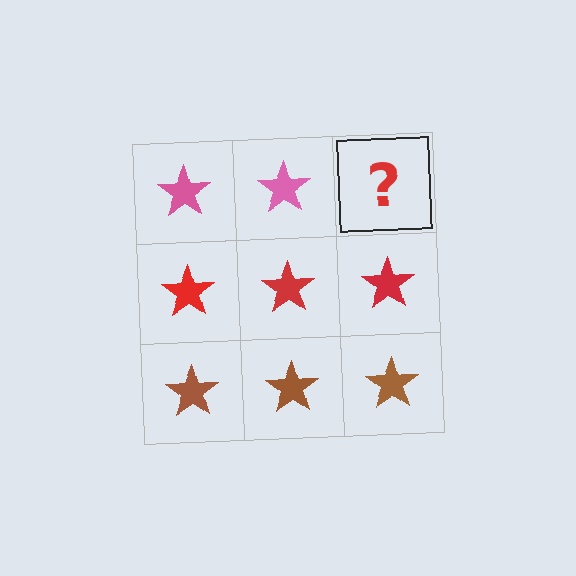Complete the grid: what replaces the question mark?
The question mark should be replaced with a pink star.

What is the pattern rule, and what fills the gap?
The rule is that each row has a consistent color. The gap should be filled with a pink star.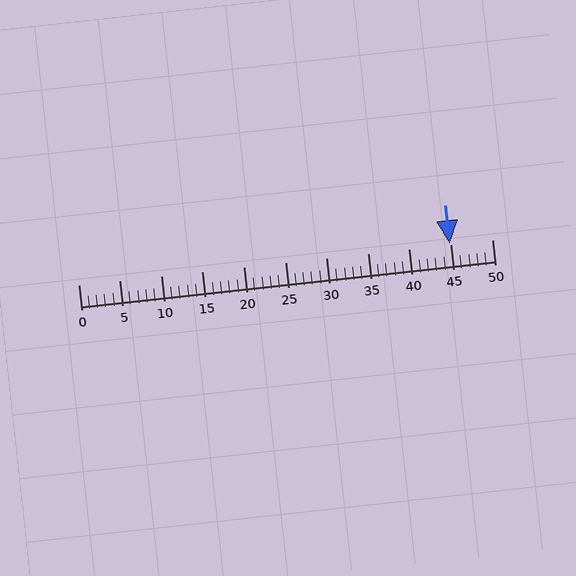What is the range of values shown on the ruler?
The ruler shows values from 0 to 50.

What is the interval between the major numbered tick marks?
The major tick marks are spaced 5 units apart.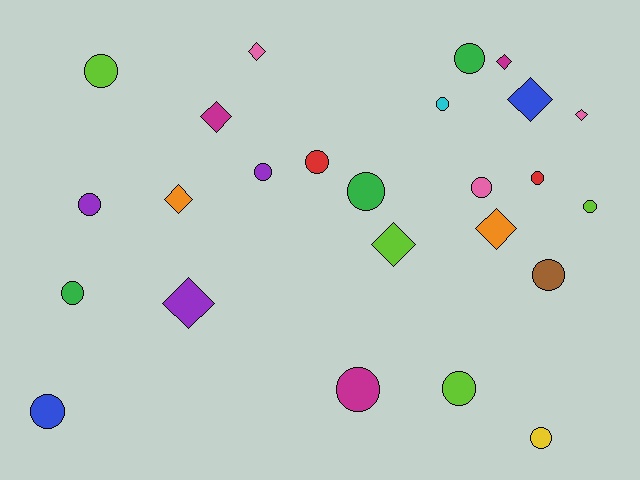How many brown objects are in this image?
There is 1 brown object.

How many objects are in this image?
There are 25 objects.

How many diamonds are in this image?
There are 9 diamonds.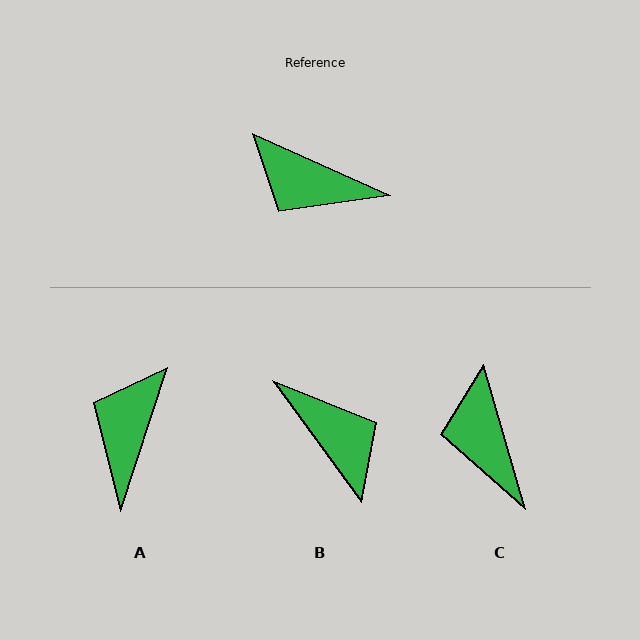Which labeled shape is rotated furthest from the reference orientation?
B, about 150 degrees away.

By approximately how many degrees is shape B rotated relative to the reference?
Approximately 150 degrees counter-clockwise.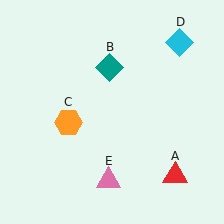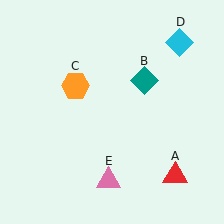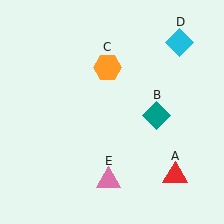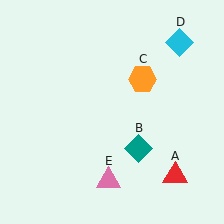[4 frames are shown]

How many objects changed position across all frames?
2 objects changed position: teal diamond (object B), orange hexagon (object C).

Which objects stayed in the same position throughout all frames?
Red triangle (object A) and cyan diamond (object D) and pink triangle (object E) remained stationary.